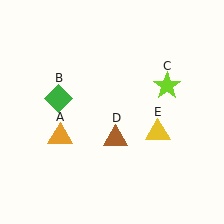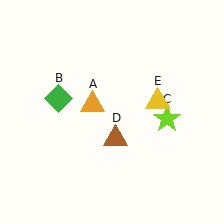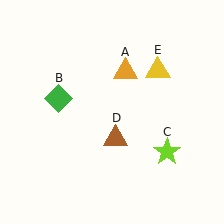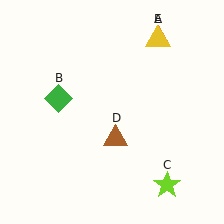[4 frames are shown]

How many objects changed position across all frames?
3 objects changed position: orange triangle (object A), lime star (object C), yellow triangle (object E).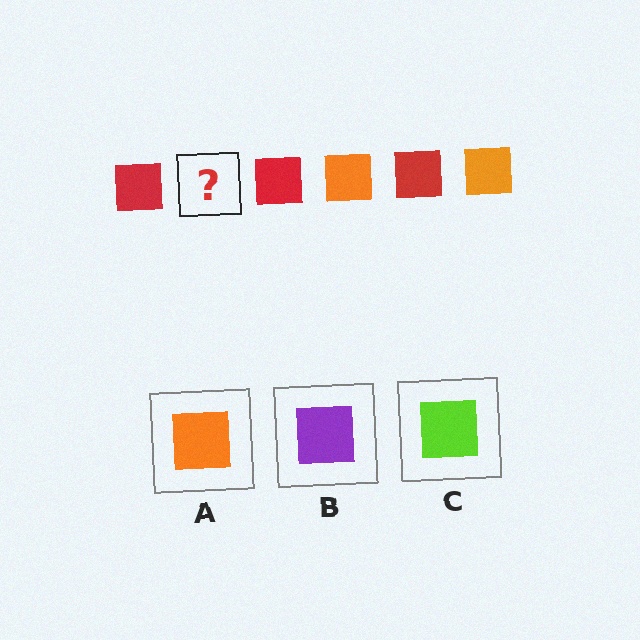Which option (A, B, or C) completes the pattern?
A.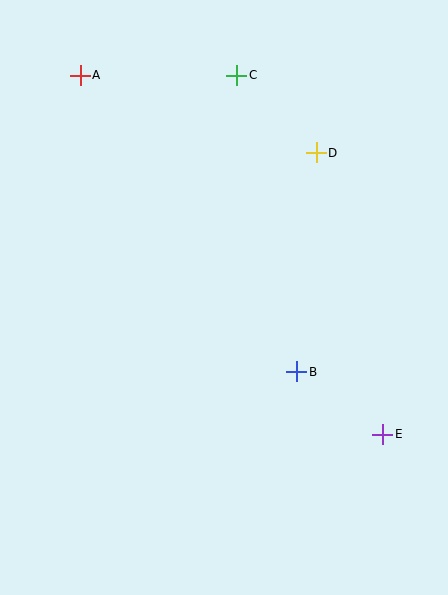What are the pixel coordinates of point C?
Point C is at (237, 75).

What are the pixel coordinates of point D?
Point D is at (316, 153).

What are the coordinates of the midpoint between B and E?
The midpoint between B and E is at (340, 403).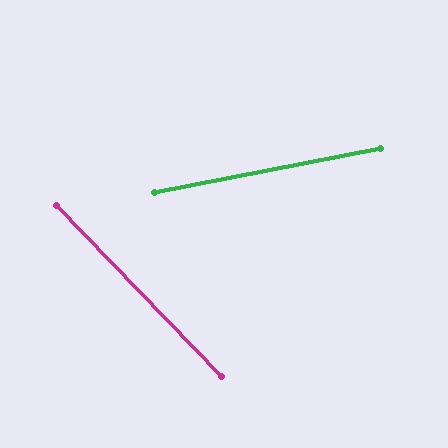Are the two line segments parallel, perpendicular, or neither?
Neither parallel nor perpendicular — they differ by about 57°.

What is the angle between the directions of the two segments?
Approximately 57 degrees.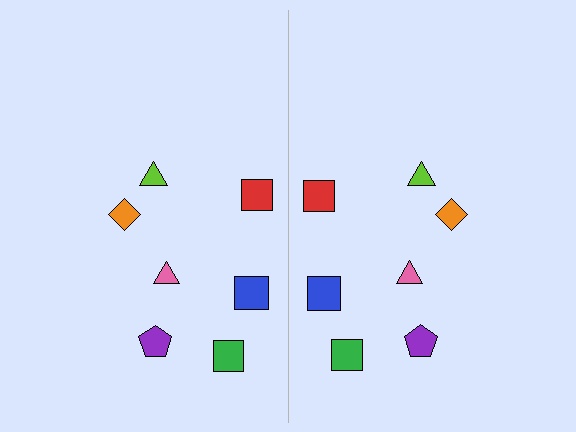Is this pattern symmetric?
Yes, this pattern has bilateral (reflection) symmetry.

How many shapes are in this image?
There are 14 shapes in this image.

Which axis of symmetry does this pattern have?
The pattern has a vertical axis of symmetry running through the center of the image.